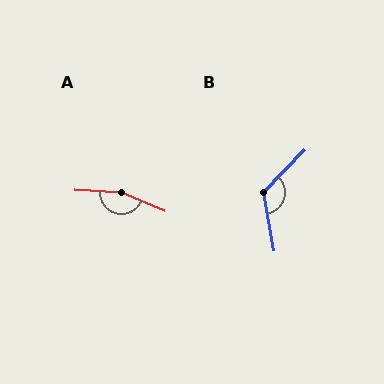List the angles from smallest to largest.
B (126°), A (161°).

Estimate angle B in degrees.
Approximately 126 degrees.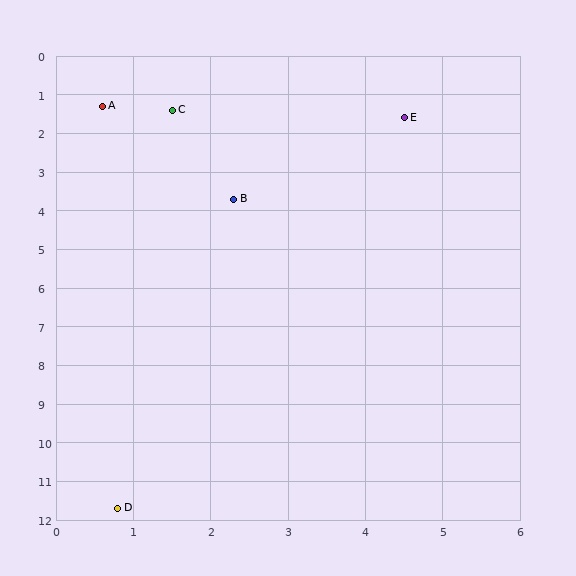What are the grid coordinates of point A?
Point A is at approximately (0.6, 1.3).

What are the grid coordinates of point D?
Point D is at approximately (0.8, 11.7).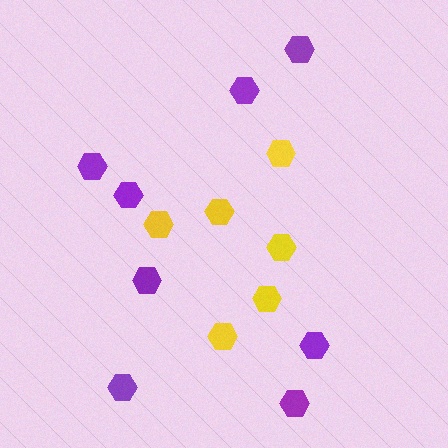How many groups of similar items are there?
There are 2 groups: one group of purple hexagons (8) and one group of yellow hexagons (6).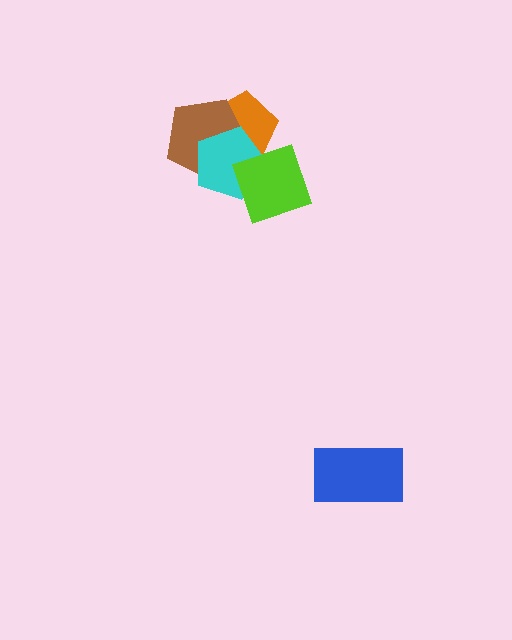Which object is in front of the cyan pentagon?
The lime diamond is in front of the cyan pentagon.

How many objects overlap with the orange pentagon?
3 objects overlap with the orange pentagon.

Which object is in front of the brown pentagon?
The cyan pentagon is in front of the brown pentagon.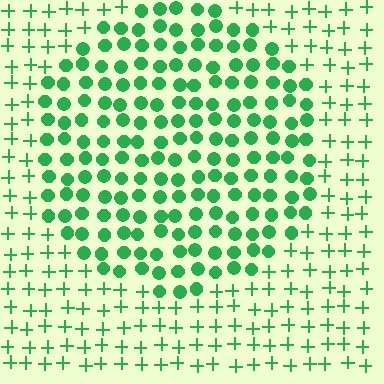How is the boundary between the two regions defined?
The boundary is defined by a change in element shape: circles inside vs. plus signs outside. All elements share the same color and spacing.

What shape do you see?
I see a circle.